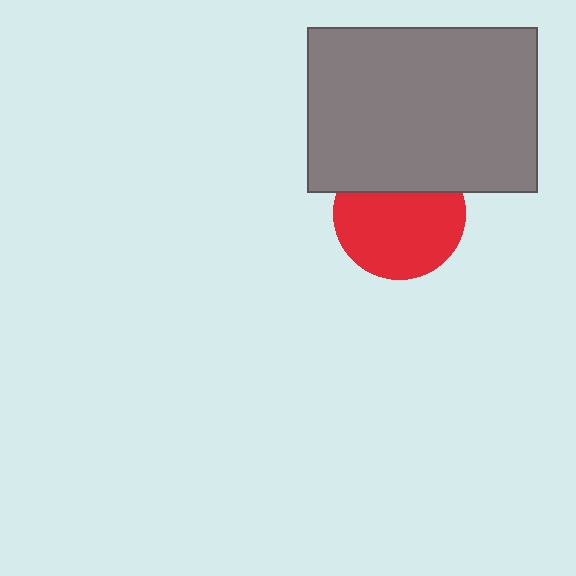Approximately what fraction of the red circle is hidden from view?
Roughly 31% of the red circle is hidden behind the gray rectangle.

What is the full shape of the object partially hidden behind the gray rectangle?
The partially hidden object is a red circle.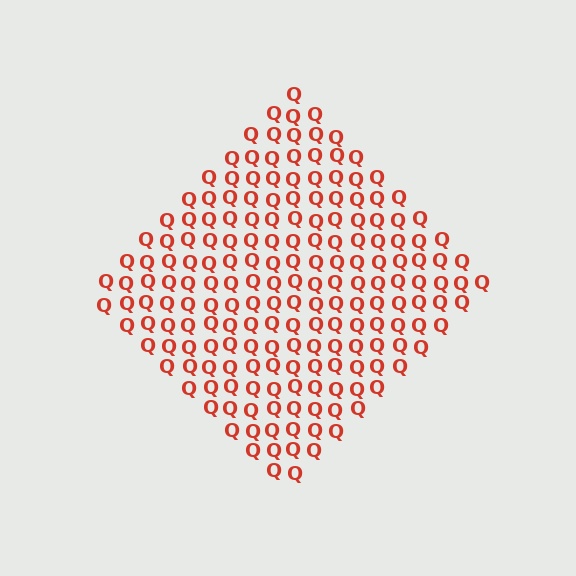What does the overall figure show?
The overall figure shows a diamond.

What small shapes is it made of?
It is made of small letter Q's.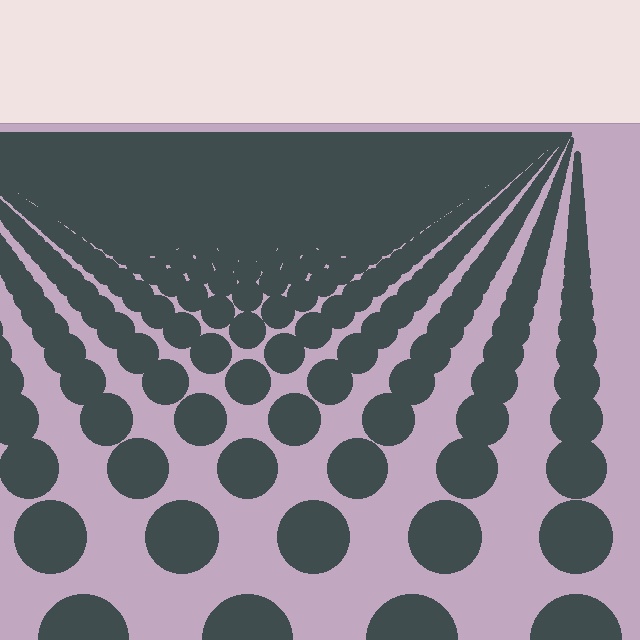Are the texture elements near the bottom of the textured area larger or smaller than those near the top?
Larger. Near the bottom, elements are closer to the viewer and appear at a bigger on-screen size.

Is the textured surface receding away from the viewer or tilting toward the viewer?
The surface is receding away from the viewer. Texture elements get smaller and denser toward the top.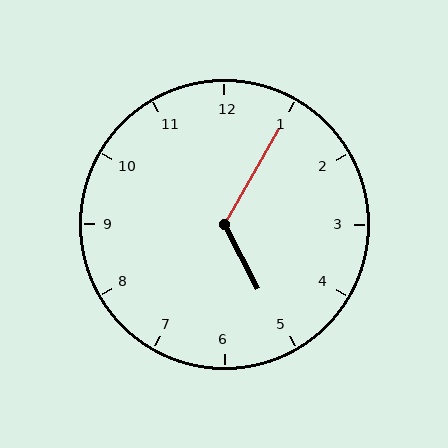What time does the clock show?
5:05.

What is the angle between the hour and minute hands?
Approximately 122 degrees.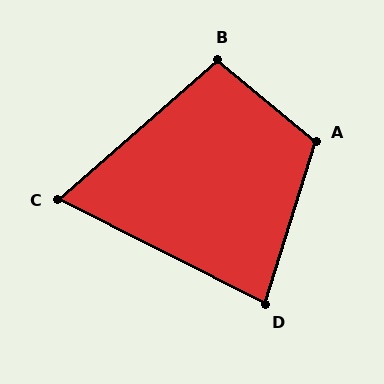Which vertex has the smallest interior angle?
C, at approximately 68 degrees.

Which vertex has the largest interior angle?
A, at approximately 112 degrees.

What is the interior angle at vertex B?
Approximately 99 degrees (obtuse).